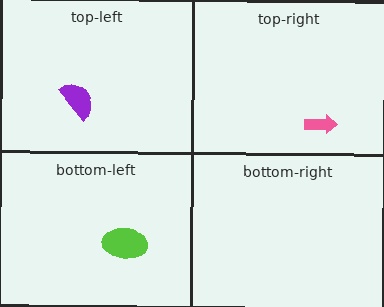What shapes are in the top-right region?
The pink arrow.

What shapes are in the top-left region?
The purple semicircle.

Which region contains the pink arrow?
The top-right region.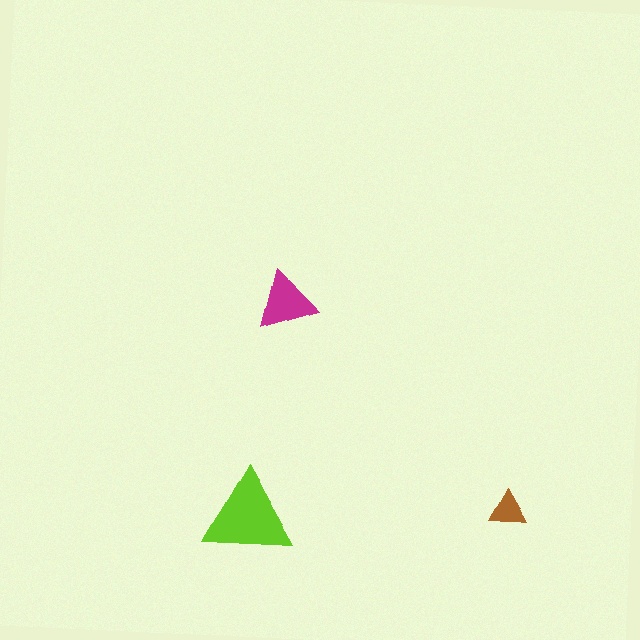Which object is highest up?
The magenta triangle is topmost.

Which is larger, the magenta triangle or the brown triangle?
The magenta one.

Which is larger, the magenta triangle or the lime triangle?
The lime one.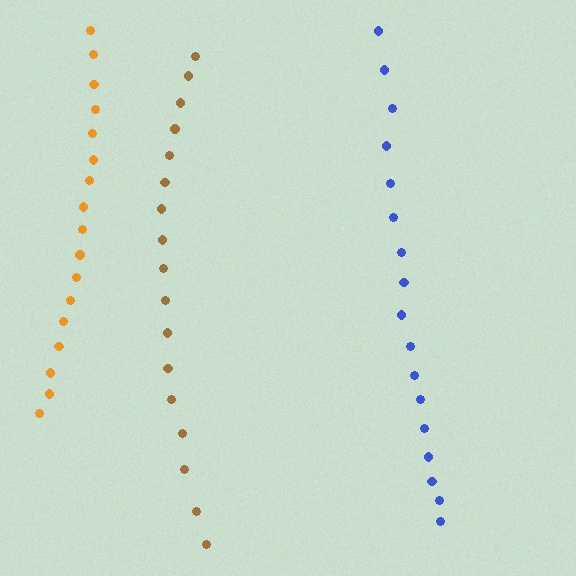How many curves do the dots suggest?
There are 3 distinct paths.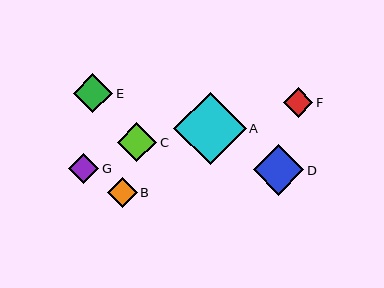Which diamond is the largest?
Diamond A is the largest with a size of approximately 72 pixels.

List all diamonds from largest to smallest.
From largest to smallest: A, D, E, C, B, G, F.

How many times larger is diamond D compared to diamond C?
Diamond D is approximately 1.3 times the size of diamond C.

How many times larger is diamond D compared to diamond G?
Diamond D is approximately 1.7 times the size of diamond G.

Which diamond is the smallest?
Diamond F is the smallest with a size of approximately 29 pixels.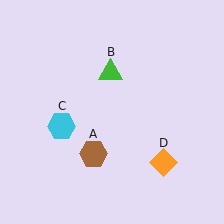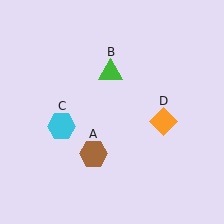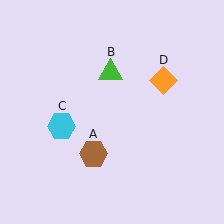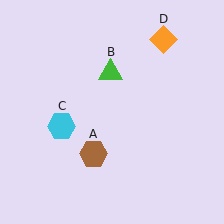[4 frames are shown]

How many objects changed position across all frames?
1 object changed position: orange diamond (object D).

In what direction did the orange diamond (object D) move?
The orange diamond (object D) moved up.